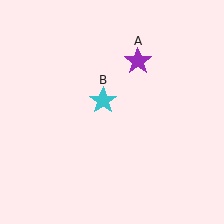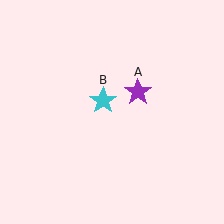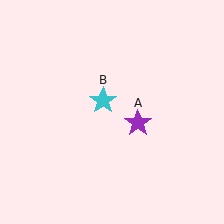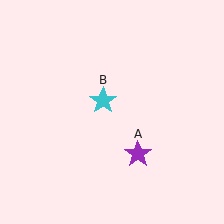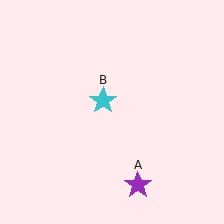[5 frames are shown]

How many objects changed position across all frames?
1 object changed position: purple star (object A).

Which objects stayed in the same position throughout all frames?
Cyan star (object B) remained stationary.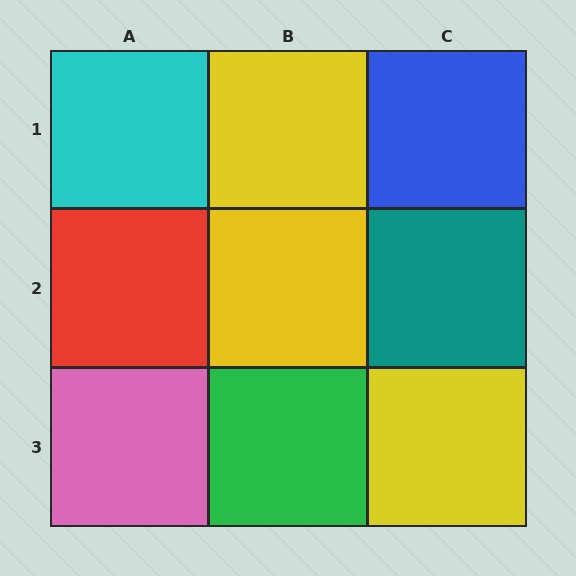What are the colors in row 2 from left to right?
Red, yellow, teal.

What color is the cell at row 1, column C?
Blue.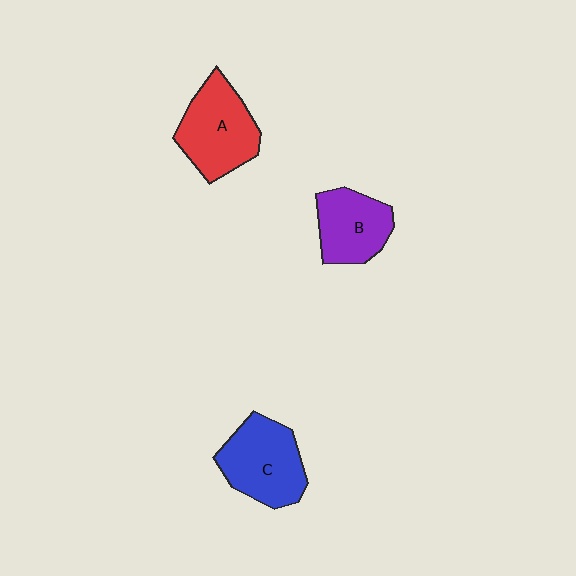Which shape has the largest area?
Shape C (blue).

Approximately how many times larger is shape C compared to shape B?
Approximately 1.2 times.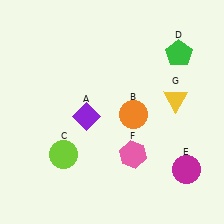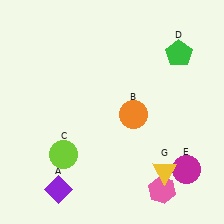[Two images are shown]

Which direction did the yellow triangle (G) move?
The yellow triangle (G) moved down.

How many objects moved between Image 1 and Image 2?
3 objects moved between the two images.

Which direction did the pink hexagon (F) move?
The pink hexagon (F) moved down.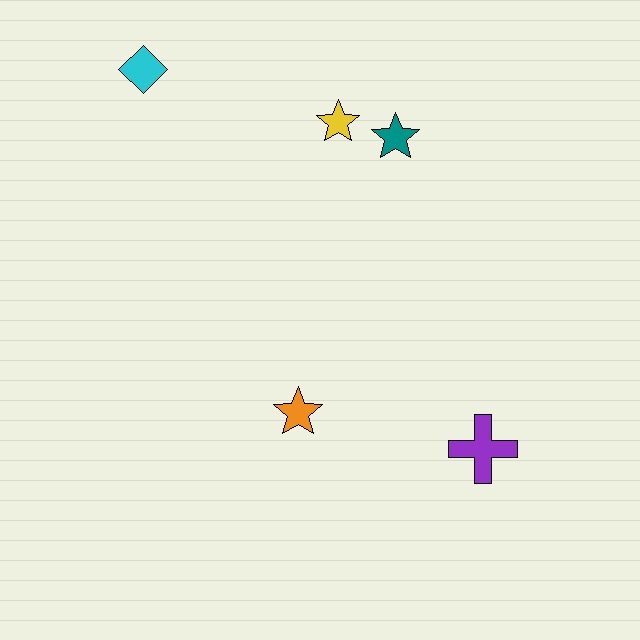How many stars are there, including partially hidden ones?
There are 3 stars.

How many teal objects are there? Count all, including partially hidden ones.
There is 1 teal object.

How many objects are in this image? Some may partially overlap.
There are 5 objects.